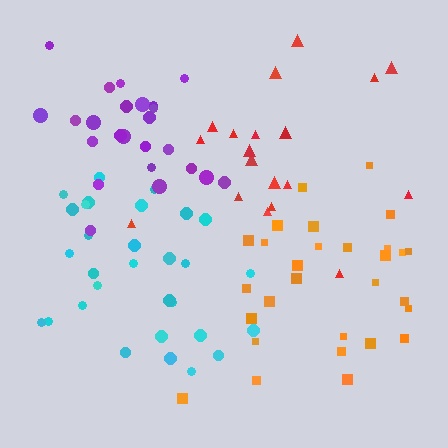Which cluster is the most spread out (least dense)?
Red.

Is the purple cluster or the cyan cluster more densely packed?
Purple.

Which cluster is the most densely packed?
Purple.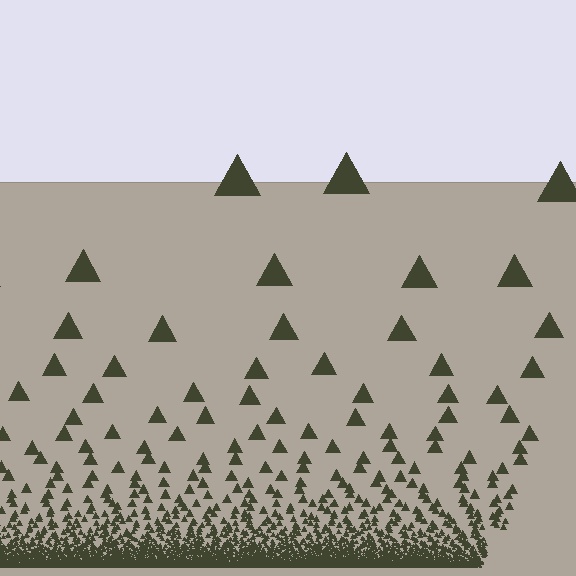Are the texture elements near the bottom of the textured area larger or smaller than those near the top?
Smaller. The gradient is inverted — elements near the bottom are smaller and denser.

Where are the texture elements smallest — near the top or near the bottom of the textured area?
Near the bottom.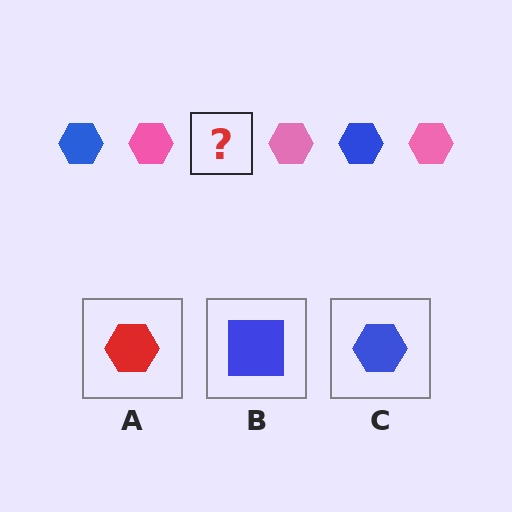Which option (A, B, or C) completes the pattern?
C.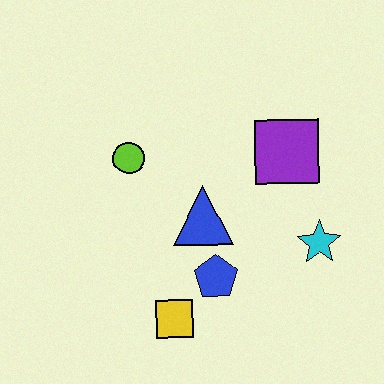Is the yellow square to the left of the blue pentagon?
Yes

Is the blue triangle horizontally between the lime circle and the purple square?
Yes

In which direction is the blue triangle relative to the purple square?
The blue triangle is to the left of the purple square.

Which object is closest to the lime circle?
The blue triangle is closest to the lime circle.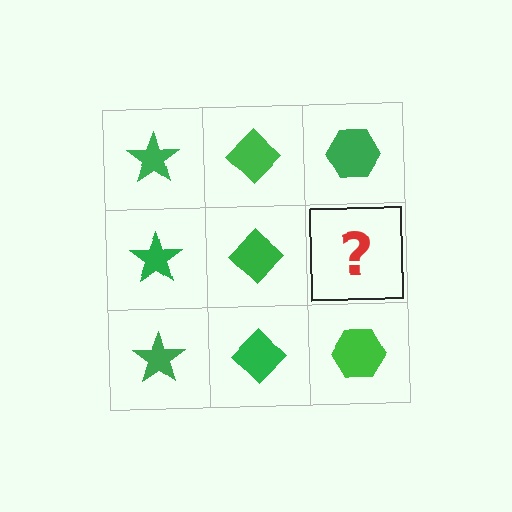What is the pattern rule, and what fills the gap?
The rule is that each column has a consistent shape. The gap should be filled with a green hexagon.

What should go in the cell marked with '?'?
The missing cell should contain a green hexagon.